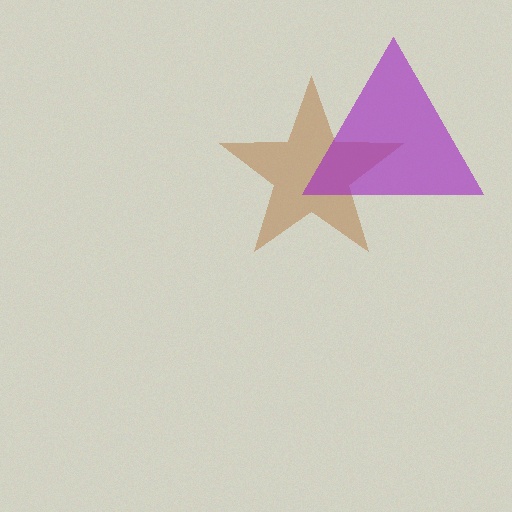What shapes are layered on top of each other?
The layered shapes are: a brown star, a purple triangle.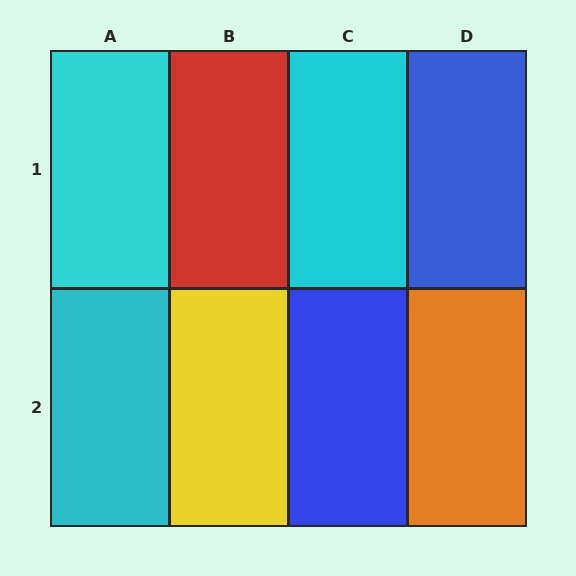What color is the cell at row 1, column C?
Cyan.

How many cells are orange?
1 cell is orange.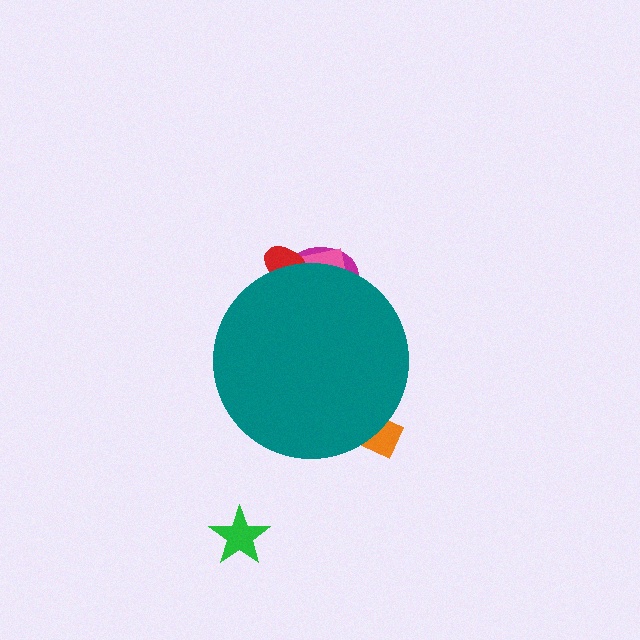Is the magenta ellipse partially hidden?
Yes, the magenta ellipse is partially hidden behind the teal circle.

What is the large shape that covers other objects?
A teal circle.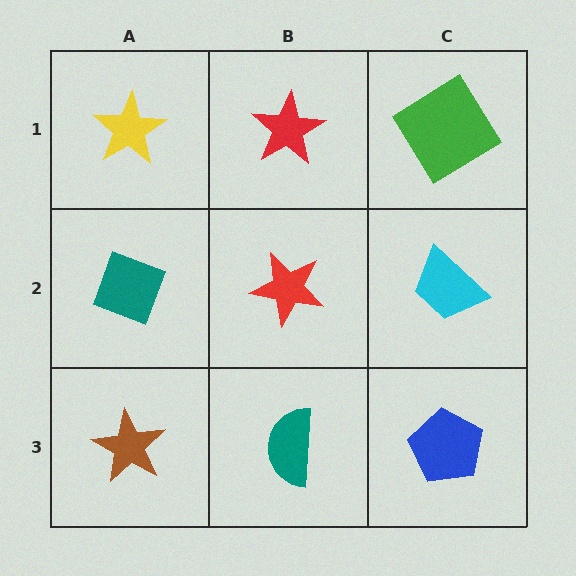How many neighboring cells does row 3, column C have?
2.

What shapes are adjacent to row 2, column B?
A red star (row 1, column B), a teal semicircle (row 3, column B), a teal diamond (row 2, column A), a cyan trapezoid (row 2, column C).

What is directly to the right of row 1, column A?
A red star.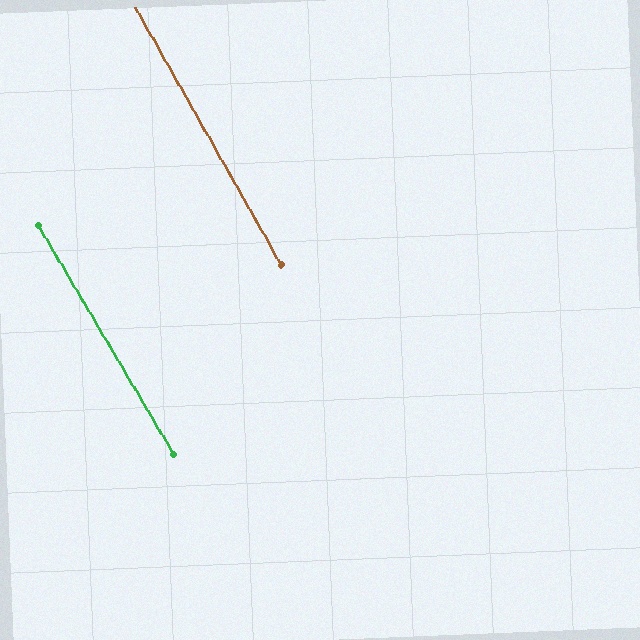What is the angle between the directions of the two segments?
Approximately 1 degree.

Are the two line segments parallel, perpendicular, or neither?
Parallel — their directions differ by only 1.3°.